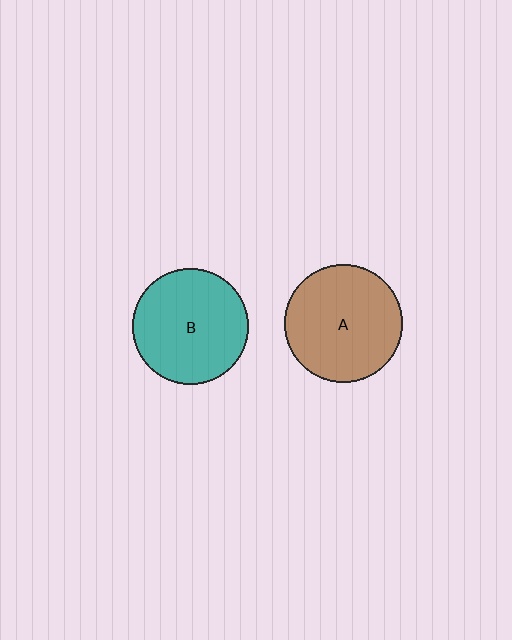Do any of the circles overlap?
No, none of the circles overlap.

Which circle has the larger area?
Circle A (brown).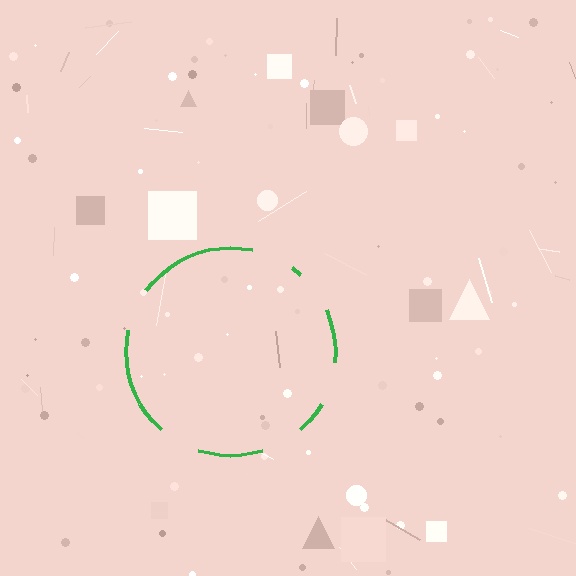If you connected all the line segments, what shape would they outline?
They would outline a circle.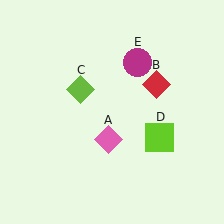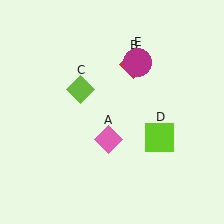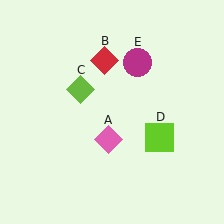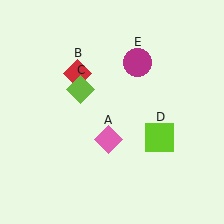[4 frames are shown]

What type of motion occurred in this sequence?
The red diamond (object B) rotated counterclockwise around the center of the scene.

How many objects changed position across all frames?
1 object changed position: red diamond (object B).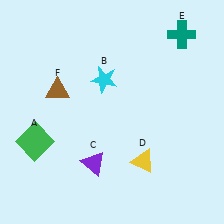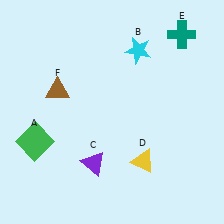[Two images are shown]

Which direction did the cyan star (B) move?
The cyan star (B) moved right.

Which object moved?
The cyan star (B) moved right.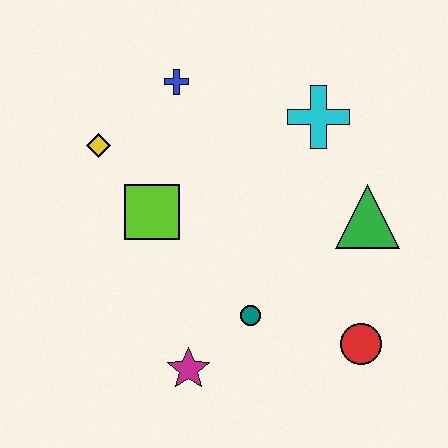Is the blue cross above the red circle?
Yes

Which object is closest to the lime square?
The yellow diamond is closest to the lime square.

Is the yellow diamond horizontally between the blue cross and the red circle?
No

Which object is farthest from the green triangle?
The yellow diamond is farthest from the green triangle.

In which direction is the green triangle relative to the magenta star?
The green triangle is to the right of the magenta star.